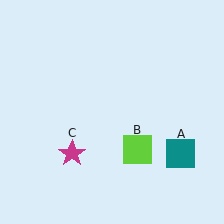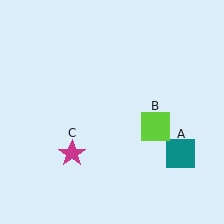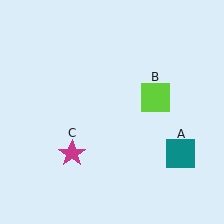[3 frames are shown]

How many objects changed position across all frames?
1 object changed position: lime square (object B).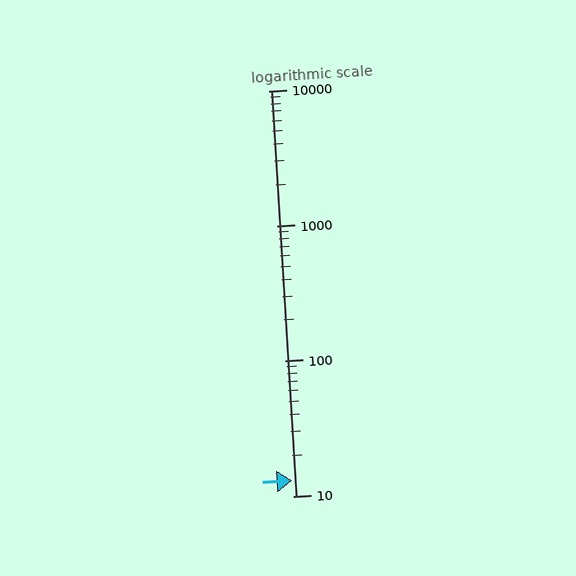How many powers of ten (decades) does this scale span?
The scale spans 3 decades, from 10 to 10000.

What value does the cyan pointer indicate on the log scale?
The pointer indicates approximately 13.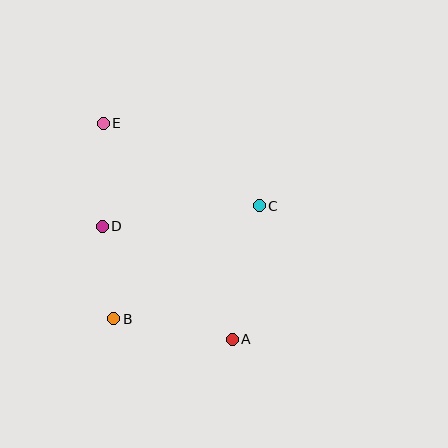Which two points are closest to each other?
Points B and D are closest to each other.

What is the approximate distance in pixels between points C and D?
The distance between C and D is approximately 158 pixels.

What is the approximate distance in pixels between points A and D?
The distance between A and D is approximately 172 pixels.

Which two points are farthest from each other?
Points A and E are farthest from each other.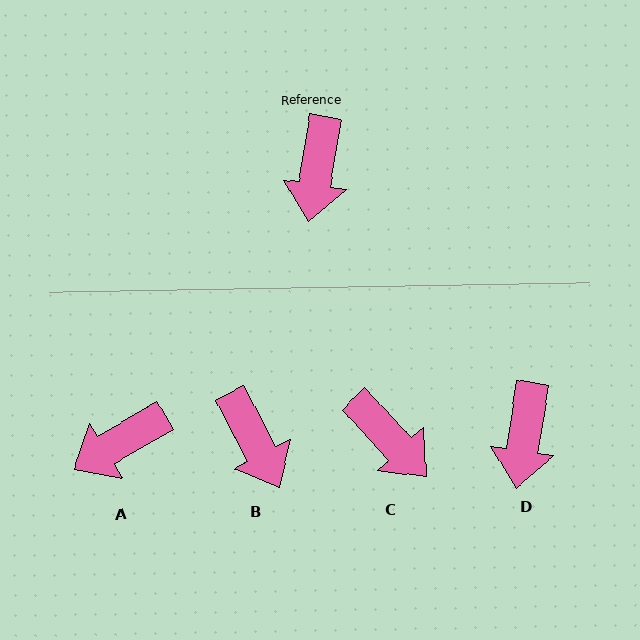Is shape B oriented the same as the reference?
No, it is off by about 36 degrees.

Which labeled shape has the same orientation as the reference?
D.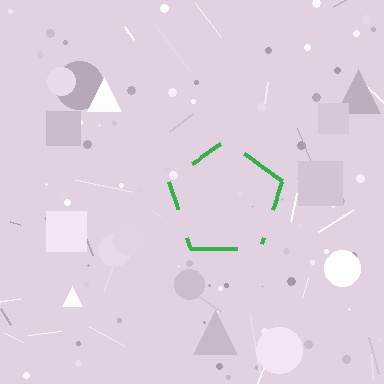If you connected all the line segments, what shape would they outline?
They would outline a pentagon.